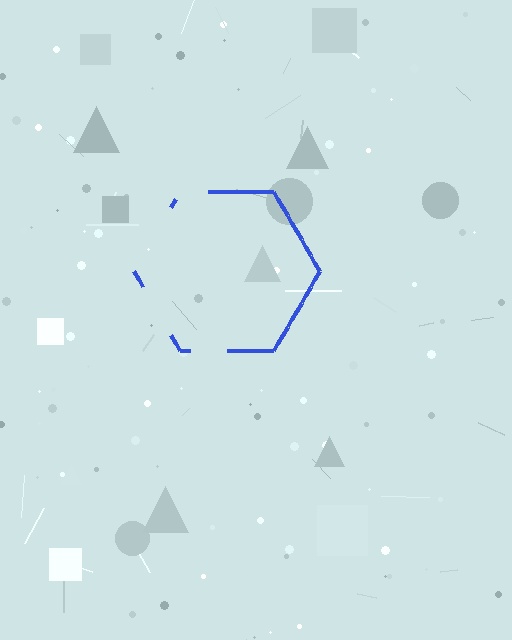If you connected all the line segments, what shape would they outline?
They would outline a hexagon.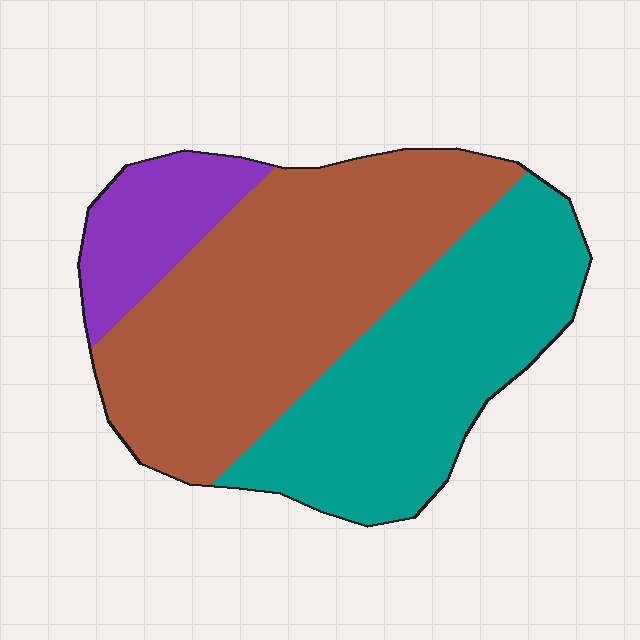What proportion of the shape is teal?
Teal takes up about three eighths (3/8) of the shape.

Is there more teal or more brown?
Brown.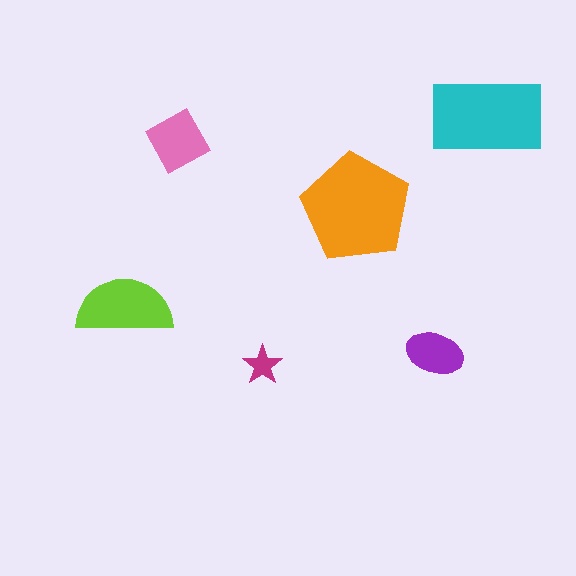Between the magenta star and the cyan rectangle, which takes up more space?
The cyan rectangle.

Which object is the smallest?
The magenta star.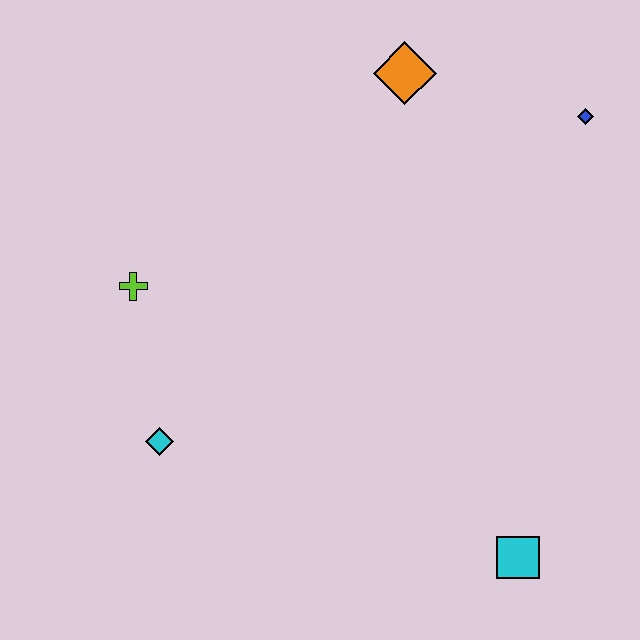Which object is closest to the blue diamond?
The orange diamond is closest to the blue diamond.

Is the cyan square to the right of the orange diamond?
Yes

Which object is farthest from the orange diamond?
The cyan square is farthest from the orange diamond.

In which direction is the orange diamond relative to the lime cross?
The orange diamond is to the right of the lime cross.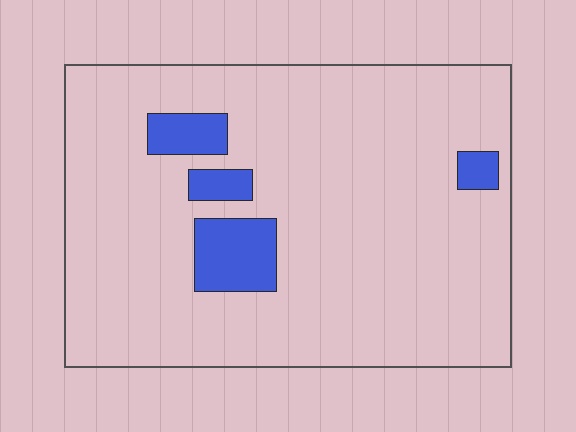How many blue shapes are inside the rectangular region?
4.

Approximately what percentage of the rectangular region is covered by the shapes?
Approximately 10%.